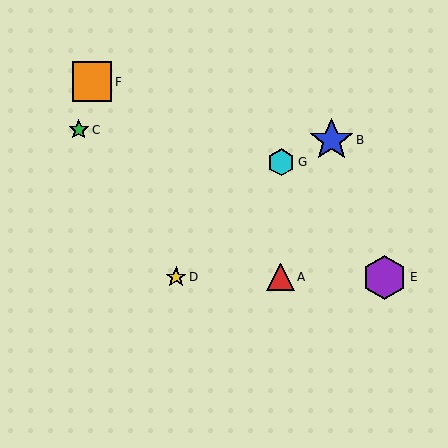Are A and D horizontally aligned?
Yes, both are at y≈277.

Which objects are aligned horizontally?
Objects A, D, E are aligned horizontally.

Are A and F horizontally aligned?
No, A is at y≈277 and F is at y≈82.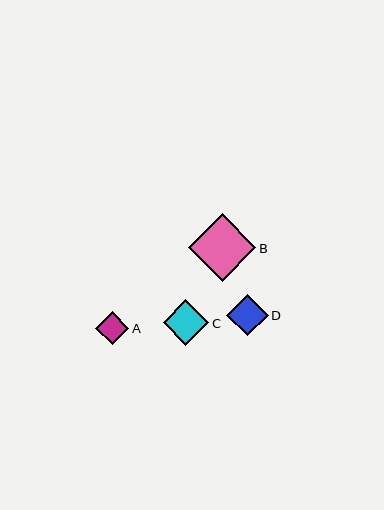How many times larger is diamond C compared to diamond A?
Diamond C is approximately 1.4 times the size of diamond A.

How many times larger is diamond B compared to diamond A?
Diamond B is approximately 2.0 times the size of diamond A.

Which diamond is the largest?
Diamond B is the largest with a size of approximately 67 pixels.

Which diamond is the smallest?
Diamond A is the smallest with a size of approximately 33 pixels.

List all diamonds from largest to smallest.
From largest to smallest: B, C, D, A.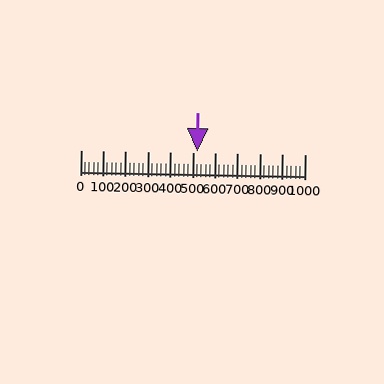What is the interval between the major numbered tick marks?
The major tick marks are spaced 100 units apart.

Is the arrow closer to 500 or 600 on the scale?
The arrow is closer to 500.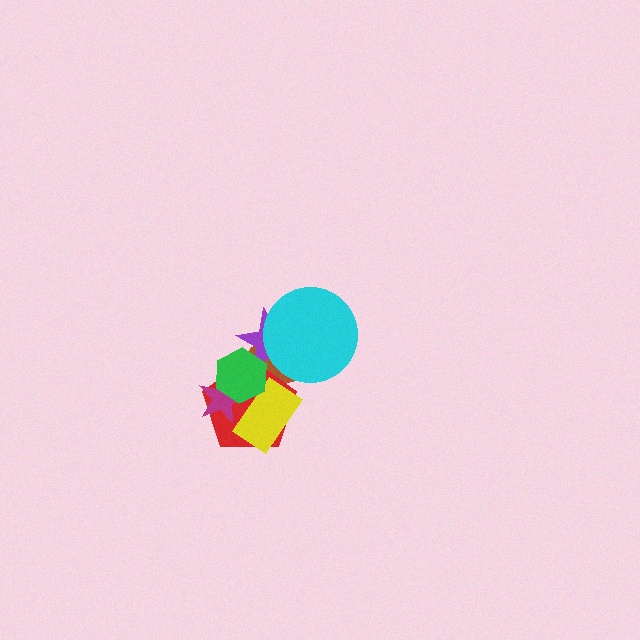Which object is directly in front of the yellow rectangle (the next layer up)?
The magenta star is directly in front of the yellow rectangle.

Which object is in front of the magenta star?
The green hexagon is in front of the magenta star.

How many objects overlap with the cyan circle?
2 objects overlap with the cyan circle.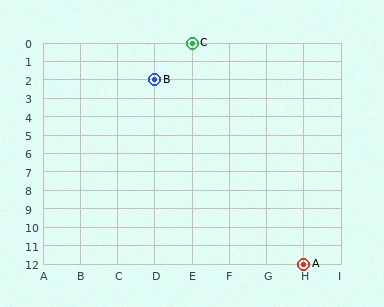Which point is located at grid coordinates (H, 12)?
Point A is at (H, 12).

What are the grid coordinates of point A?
Point A is at grid coordinates (H, 12).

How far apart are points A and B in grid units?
Points A and B are 4 columns and 10 rows apart (about 10.8 grid units diagonally).